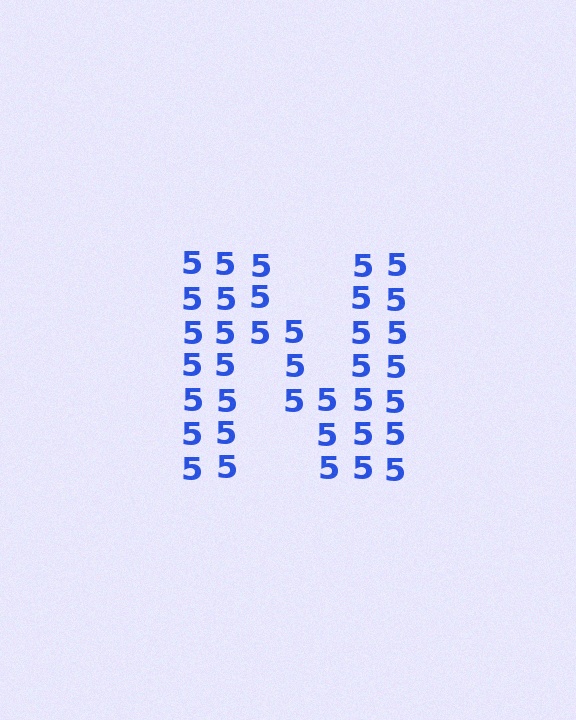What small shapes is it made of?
It is made of small digit 5's.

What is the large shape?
The large shape is the letter N.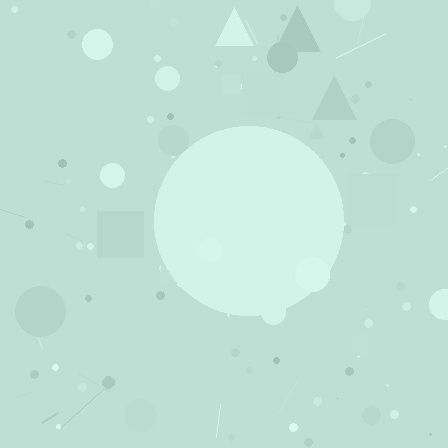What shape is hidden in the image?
A circle is hidden in the image.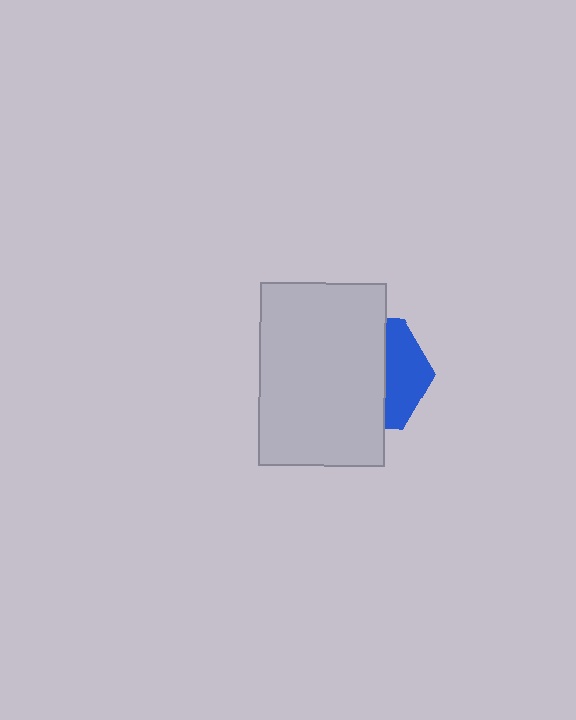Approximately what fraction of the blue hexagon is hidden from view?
Roughly 64% of the blue hexagon is hidden behind the light gray rectangle.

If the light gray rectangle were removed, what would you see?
You would see the complete blue hexagon.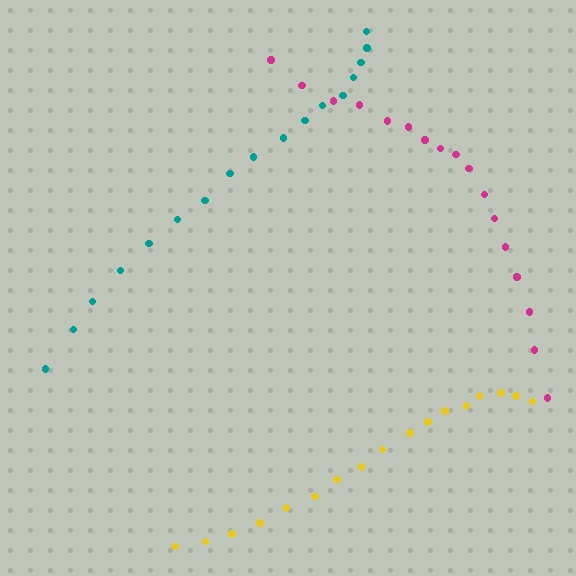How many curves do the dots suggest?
There are 3 distinct paths.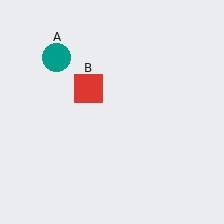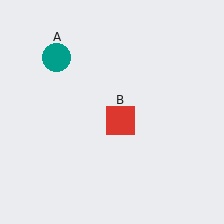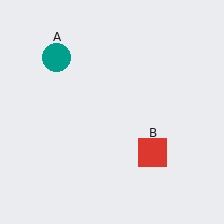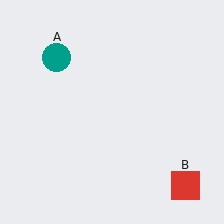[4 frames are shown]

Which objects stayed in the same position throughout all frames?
Teal circle (object A) remained stationary.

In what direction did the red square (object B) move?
The red square (object B) moved down and to the right.